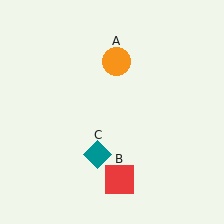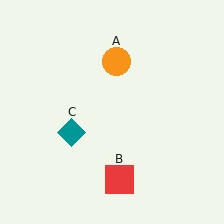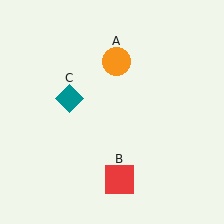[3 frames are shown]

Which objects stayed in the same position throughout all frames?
Orange circle (object A) and red square (object B) remained stationary.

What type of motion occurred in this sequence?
The teal diamond (object C) rotated clockwise around the center of the scene.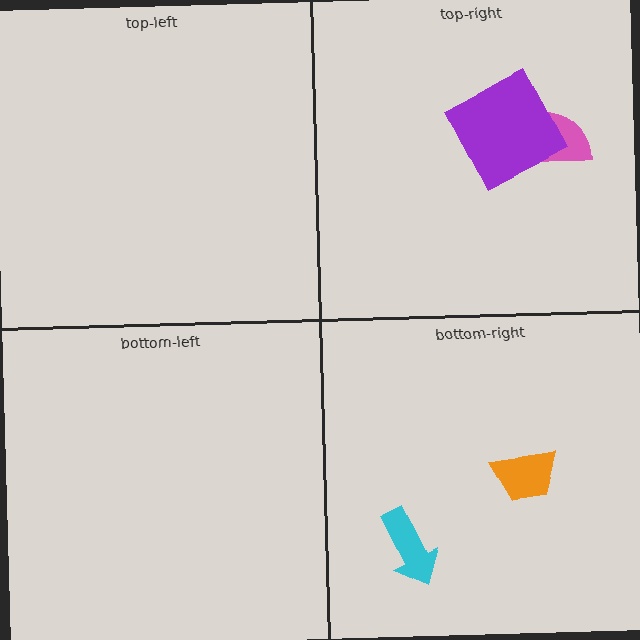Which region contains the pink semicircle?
The top-right region.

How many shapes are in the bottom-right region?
2.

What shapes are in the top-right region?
The pink semicircle, the purple square.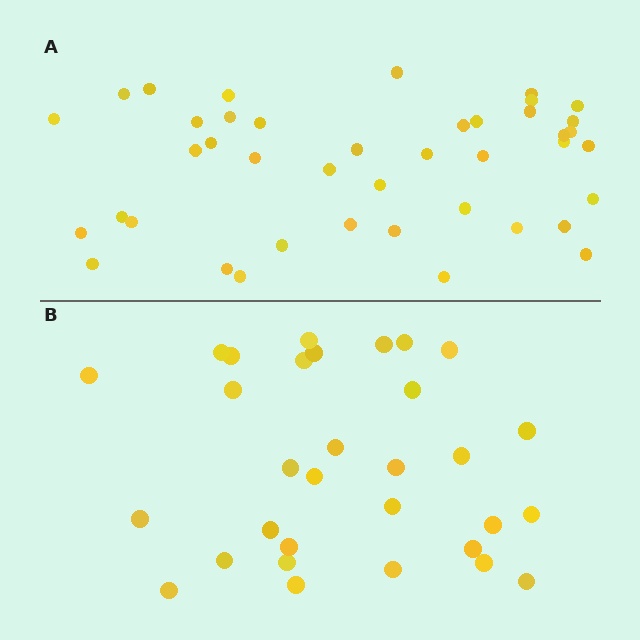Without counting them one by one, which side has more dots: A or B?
Region A (the top region) has more dots.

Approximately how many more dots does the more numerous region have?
Region A has roughly 12 or so more dots than region B.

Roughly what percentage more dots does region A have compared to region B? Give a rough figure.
About 35% more.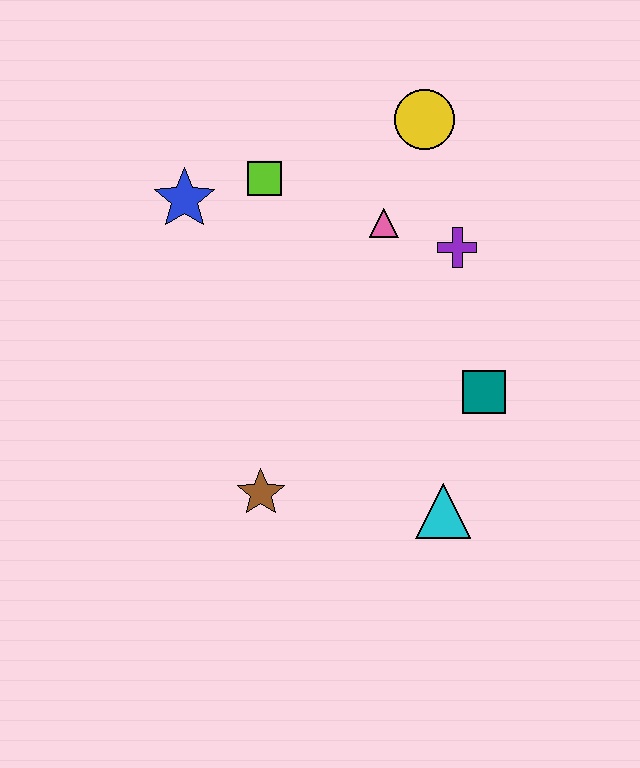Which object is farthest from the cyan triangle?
The blue star is farthest from the cyan triangle.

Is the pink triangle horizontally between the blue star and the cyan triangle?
Yes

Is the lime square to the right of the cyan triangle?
No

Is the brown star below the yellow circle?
Yes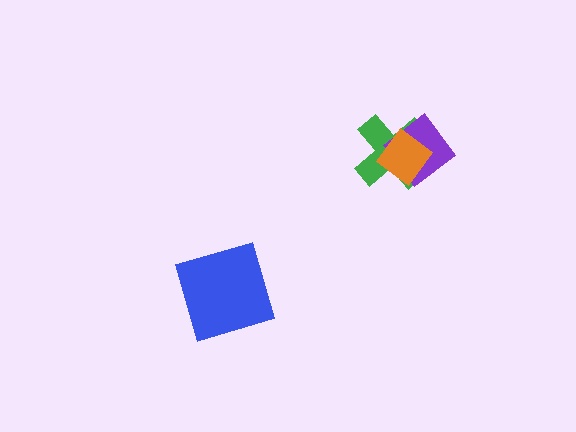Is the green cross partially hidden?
Yes, it is partially covered by another shape.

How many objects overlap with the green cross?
2 objects overlap with the green cross.